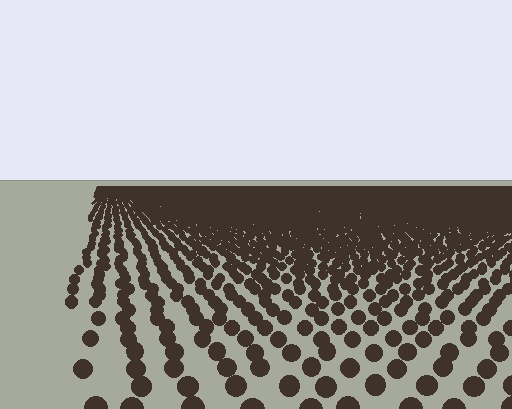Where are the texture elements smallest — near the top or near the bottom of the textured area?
Near the top.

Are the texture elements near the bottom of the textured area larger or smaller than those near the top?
Larger. Near the bottom, elements are closer to the viewer and appear at a bigger on-screen size.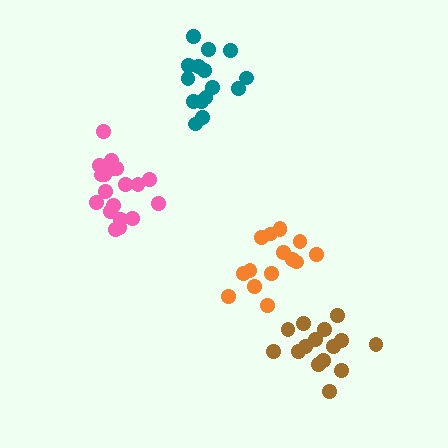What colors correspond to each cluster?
The clusters are colored: brown, pink, teal, orange.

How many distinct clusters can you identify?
There are 4 distinct clusters.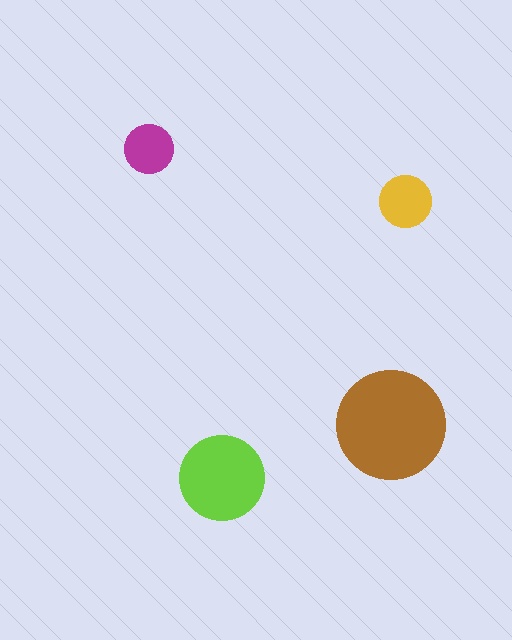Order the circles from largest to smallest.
the brown one, the lime one, the yellow one, the magenta one.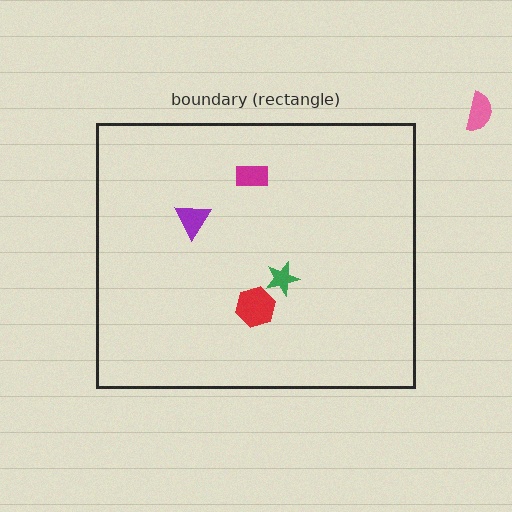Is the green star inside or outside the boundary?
Inside.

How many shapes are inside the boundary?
4 inside, 1 outside.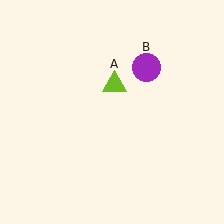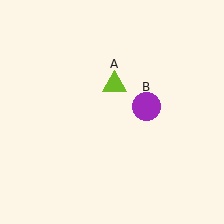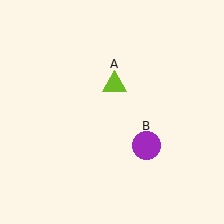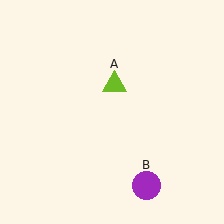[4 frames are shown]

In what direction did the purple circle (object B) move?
The purple circle (object B) moved down.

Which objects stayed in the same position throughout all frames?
Lime triangle (object A) remained stationary.